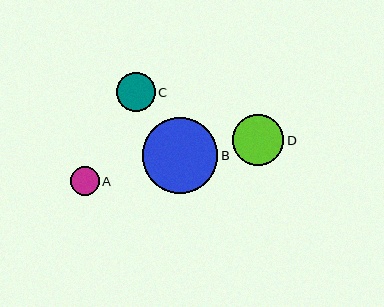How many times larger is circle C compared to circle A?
Circle C is approximately 1.3 times the size of circle A.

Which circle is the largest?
Circle B is the largest with a size of approximately 75 pixels.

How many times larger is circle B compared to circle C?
Circle B is approximately 2.0 times the size of circle C.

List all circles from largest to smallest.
From largest to smallest: B, D, C, A.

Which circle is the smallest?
Circle A is the smallest with a size of approximately 29 pixels.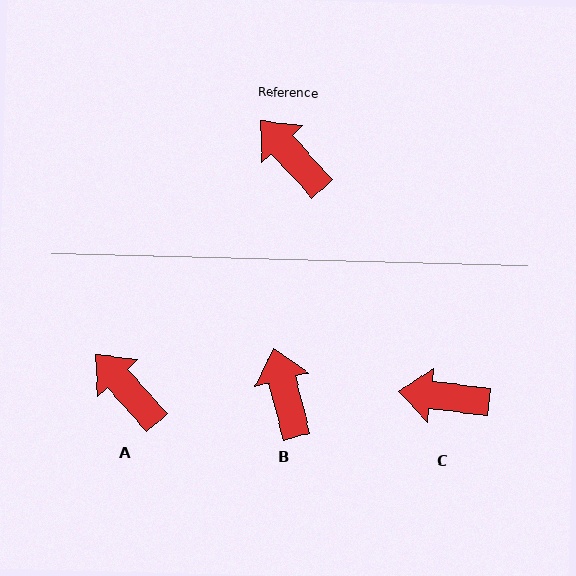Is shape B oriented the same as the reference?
No, it is off by about 27 degrees.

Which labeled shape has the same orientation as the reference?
A.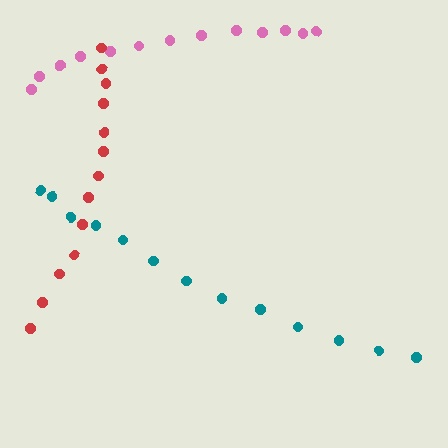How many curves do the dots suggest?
There are 3 distinct paths.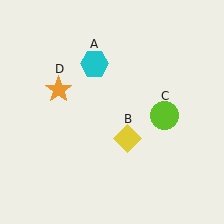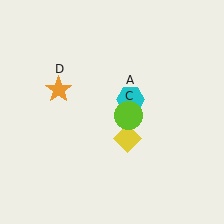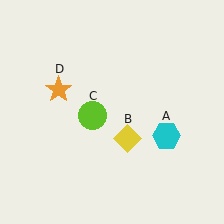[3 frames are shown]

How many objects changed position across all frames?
2 objects changed position: cyan hexagon (object A), lime circle (object C).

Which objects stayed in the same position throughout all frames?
Yellow diamond (object B) and orange star (object D) remained stationary.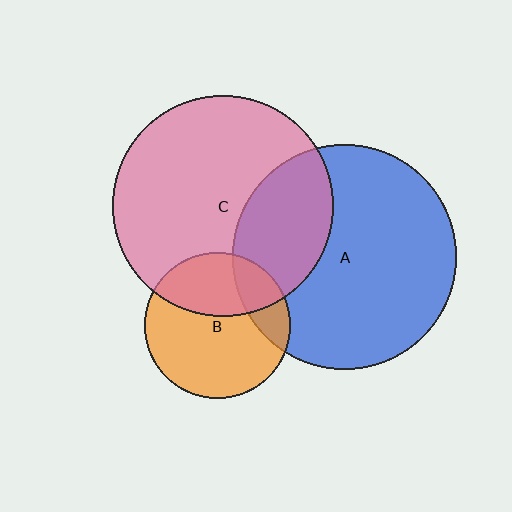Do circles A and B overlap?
Yes.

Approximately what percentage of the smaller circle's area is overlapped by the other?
Approximately 20%.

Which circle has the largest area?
Circle A (blue).